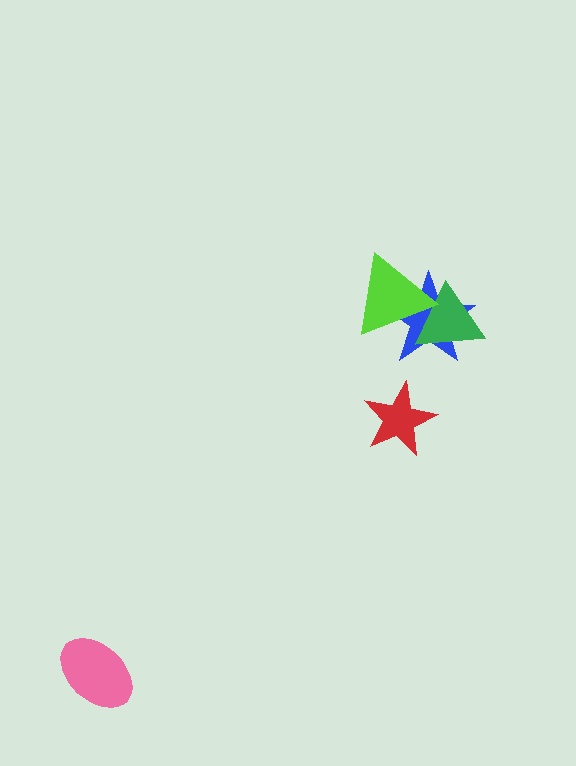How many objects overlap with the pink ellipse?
0 objects overlap with the pink ellipse.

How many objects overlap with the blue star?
2 objects overlap with the blue star.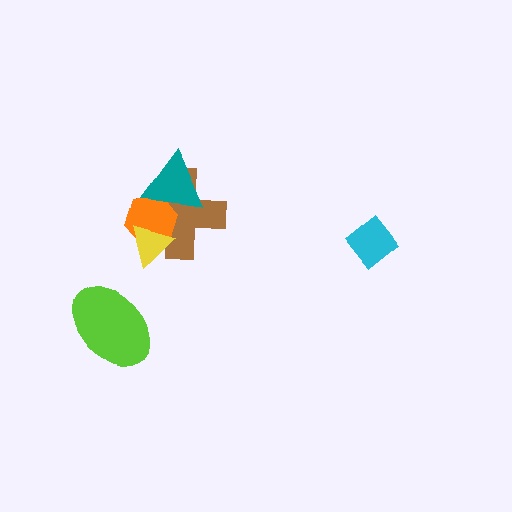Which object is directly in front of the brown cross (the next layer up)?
The orange hexagon is directly in front of the brown cross.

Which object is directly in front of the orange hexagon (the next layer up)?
The yellow triangle is directly in front of the orange hexagon.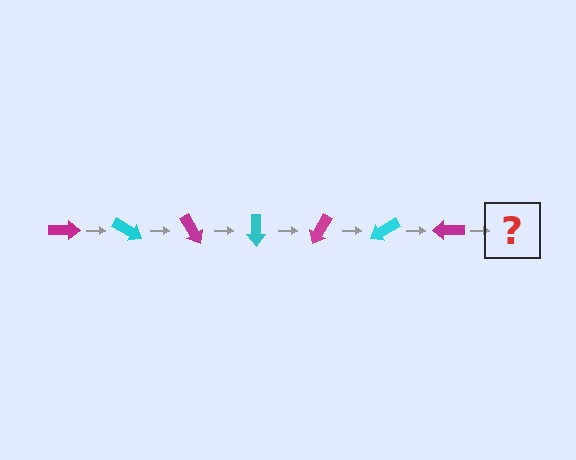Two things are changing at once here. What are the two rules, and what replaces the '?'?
The two rules are that it rotates 30 degrees each step and the color cycles through magenta and cyan. The '?' should be a cyan arrow, rotated 210 degrees from the start.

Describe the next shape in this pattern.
It should be a cyan arrow, rotated 210 degrees from the start.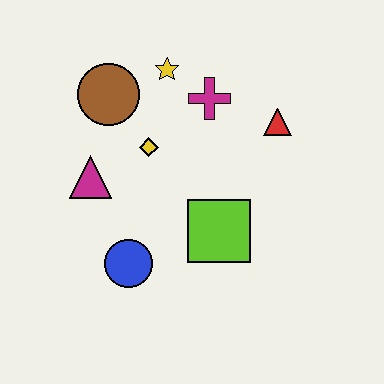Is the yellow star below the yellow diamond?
No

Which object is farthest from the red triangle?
The blue circle is farthest from the red triangle.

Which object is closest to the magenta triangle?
The yellow diamond is closest to the magenta triangle.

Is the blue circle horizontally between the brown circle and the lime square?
Yes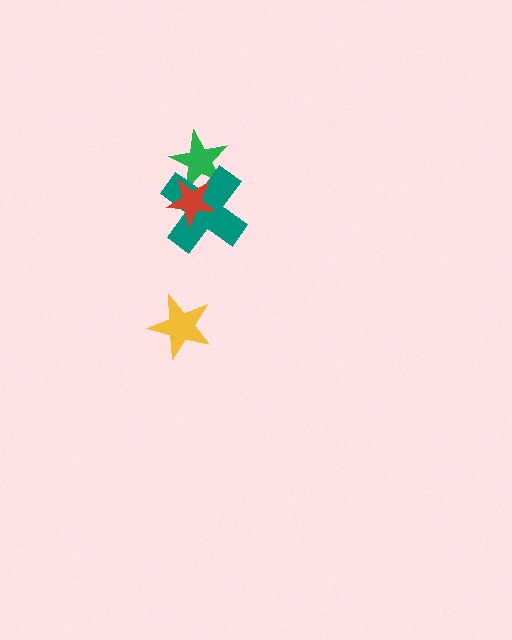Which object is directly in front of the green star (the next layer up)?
The teal cross is directly in front of the green star.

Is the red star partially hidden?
No, no other shape covers it.